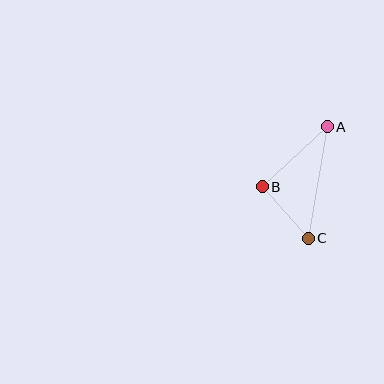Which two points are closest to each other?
Points B and C are closest to each other.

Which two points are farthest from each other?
Points A and C are farthest from each other.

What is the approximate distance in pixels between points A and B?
The distance between A and B is approximately 89 pixels.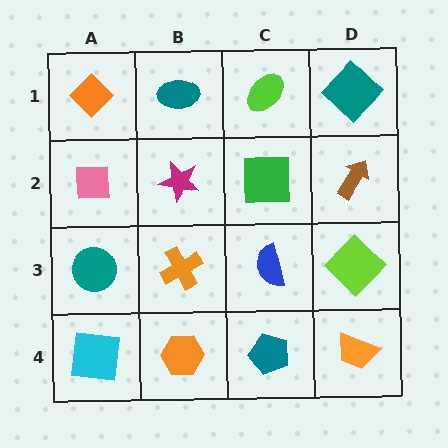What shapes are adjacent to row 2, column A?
An orange diamond (row 1, column A), a teal circle (row 3, column A), a magenta star (row 2, column B).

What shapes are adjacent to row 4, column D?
A lime diamond (row 3, column D), a teal pentagon (row 4, column C).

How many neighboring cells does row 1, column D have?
2.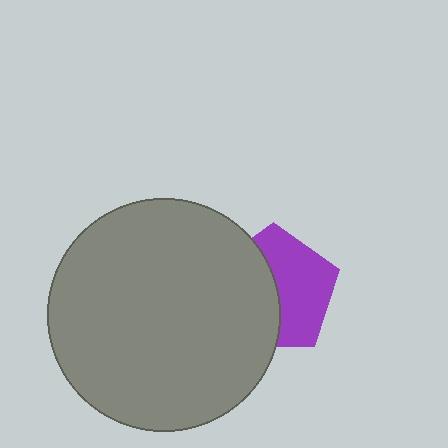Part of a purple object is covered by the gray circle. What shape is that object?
It is a pentagon.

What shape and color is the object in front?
The object in front is a gray circle.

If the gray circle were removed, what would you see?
You would see the complete purple pentagon.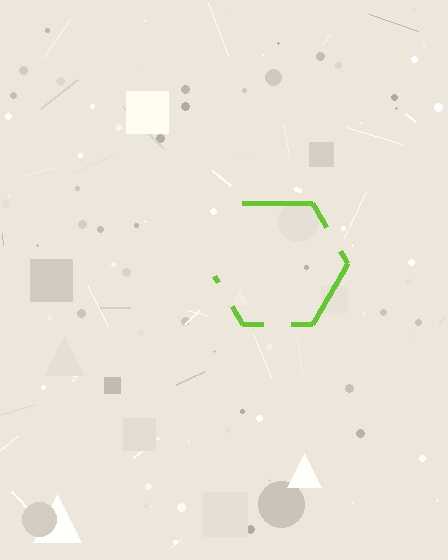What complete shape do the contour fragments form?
The contour fragments form a hexagon.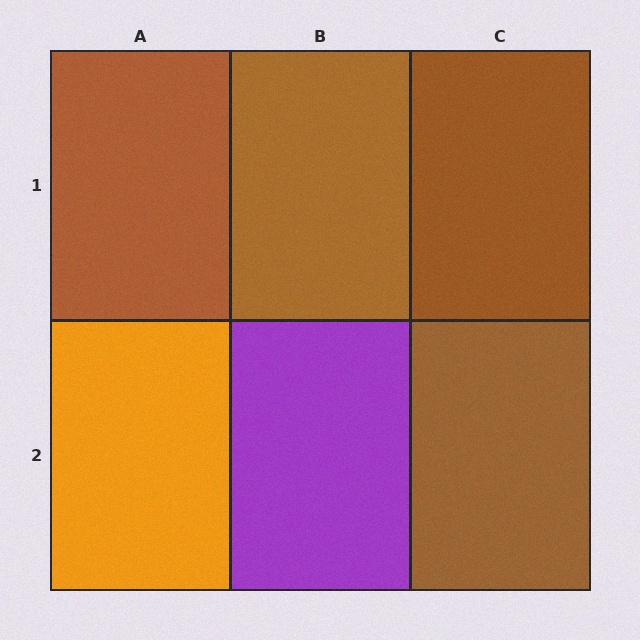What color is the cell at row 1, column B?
Brown.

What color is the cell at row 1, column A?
Brown.